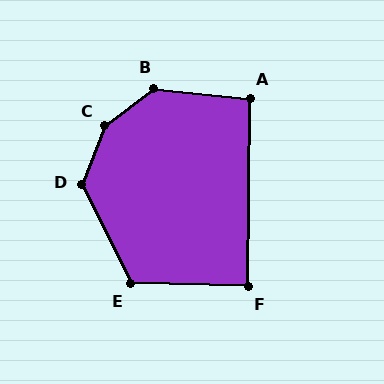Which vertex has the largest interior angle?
C, at approximately 147 degrees.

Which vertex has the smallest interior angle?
F, at approximately 89 degrees.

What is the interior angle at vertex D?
Approximately 133 degrees (obtuse).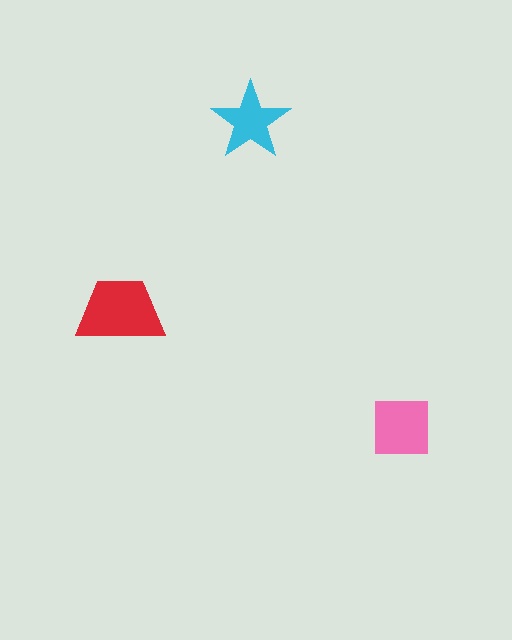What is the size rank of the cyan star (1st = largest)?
3rd.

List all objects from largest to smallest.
The red trapezoid, the pink square, the cyan star.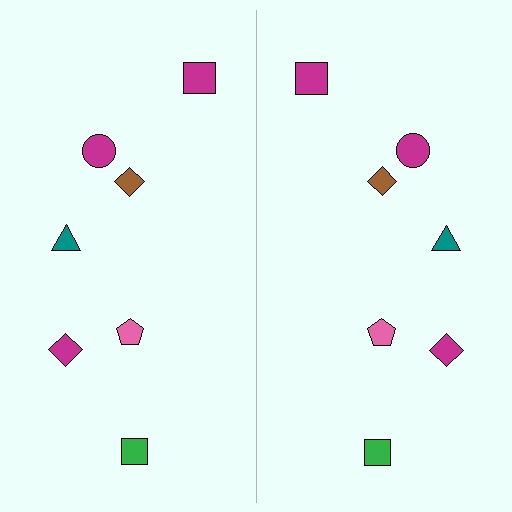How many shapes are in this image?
There are 14 shapes in this image.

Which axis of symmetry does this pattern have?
The pattern has a vertical axis of symmetry running through the center of the image.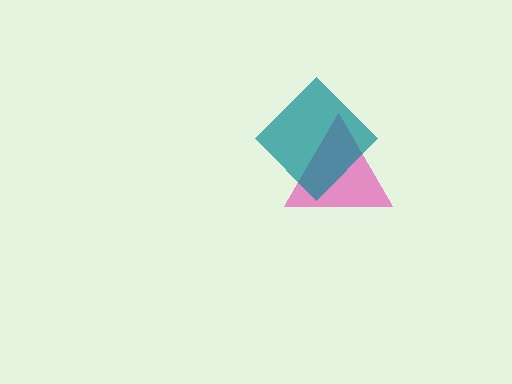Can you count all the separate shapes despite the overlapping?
Yes, there are 2 separate shapes.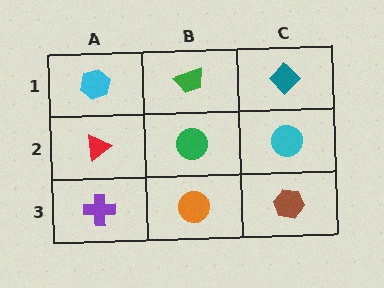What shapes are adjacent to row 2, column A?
A cyan hexagon (row 1, column A), a purple cross (row 3, column A), a green circle (row 2, column B).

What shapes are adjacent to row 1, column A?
A red triangle (row 2, column A), a green trapezoid (row 1, column B).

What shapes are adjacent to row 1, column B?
A green circle (row 2, column B), a cyan hexagon (row 1, column A), a teal diamond (row 1, column C).